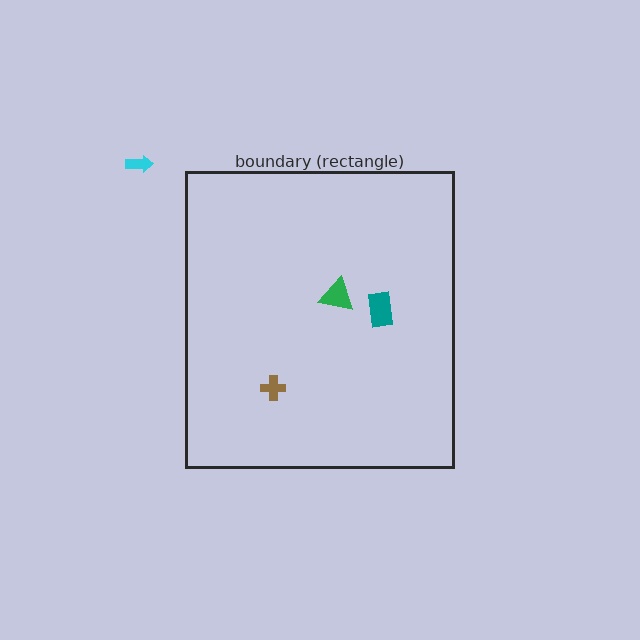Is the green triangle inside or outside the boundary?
Inside.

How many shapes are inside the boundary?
3 inside, 1 outside.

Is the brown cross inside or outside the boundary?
Inside.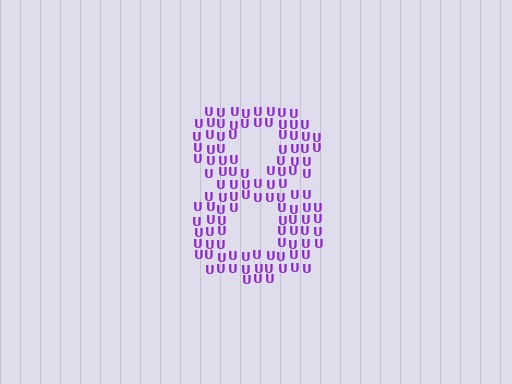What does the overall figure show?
The overall figure shows the digit 8.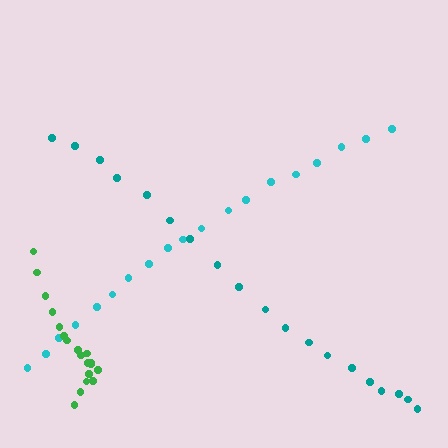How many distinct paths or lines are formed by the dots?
There are 3 distinct paths.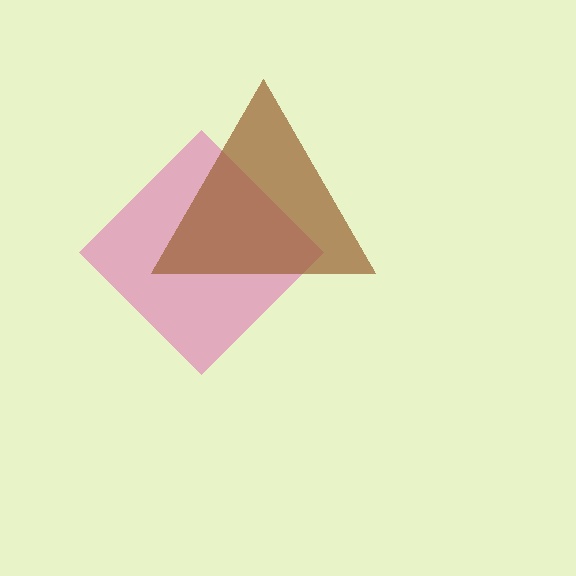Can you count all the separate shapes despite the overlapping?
Yes, there are 2 separate shapes.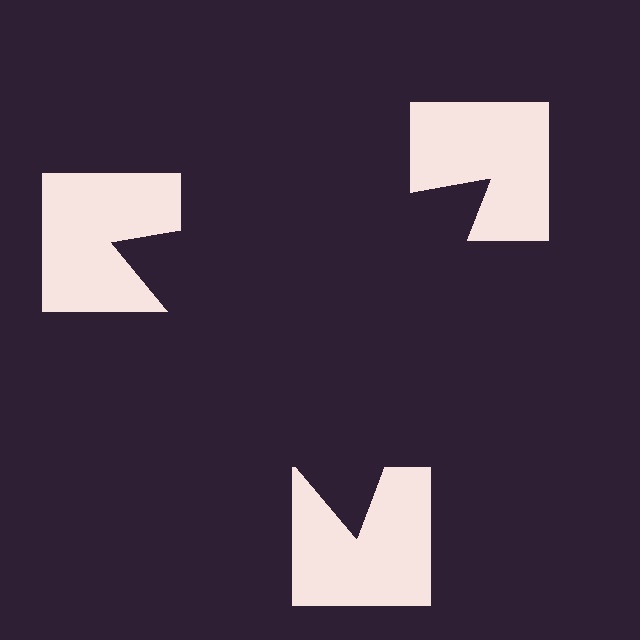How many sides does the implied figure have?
3 sides.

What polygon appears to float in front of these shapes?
An illusory triangle — its edges are inferred from the aligned wedge cuts in the notched squares, not physically drawn.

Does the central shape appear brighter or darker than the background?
It typically appears slightly darker than the background, even though no actual brightness change is drawn.